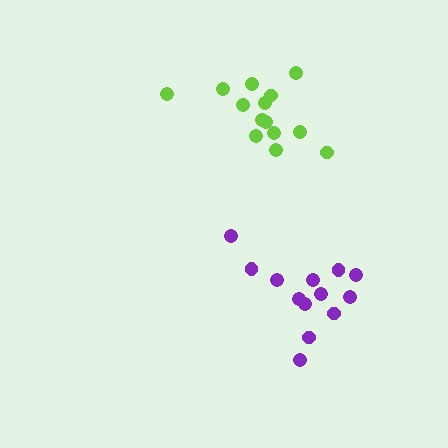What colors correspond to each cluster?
The clusters are colored: lime, purple.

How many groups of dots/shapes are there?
There are 2 groups.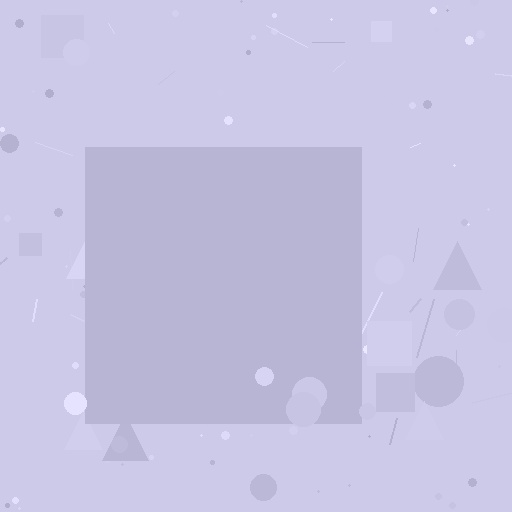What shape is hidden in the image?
A square is hidden in the image.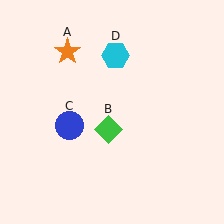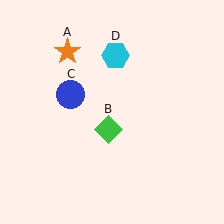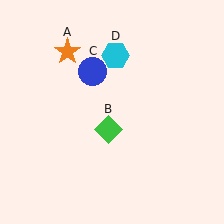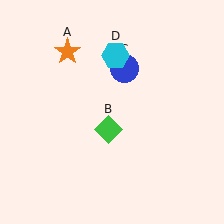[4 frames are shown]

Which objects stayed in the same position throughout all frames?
Orange star (object A) and green diamond (object B) and cyan hexagon (object D) remained stationary.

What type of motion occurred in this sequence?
The blue circle (object C) rotated clockwise around the center of the scene.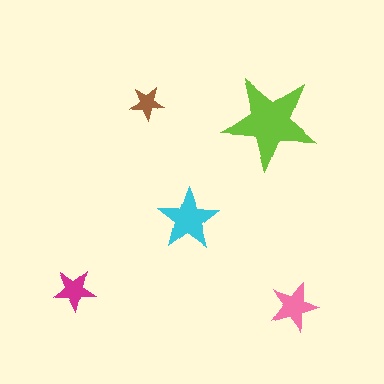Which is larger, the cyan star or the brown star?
The cyan one.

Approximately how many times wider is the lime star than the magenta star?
About 2 times wider.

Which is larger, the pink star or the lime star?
The lime one.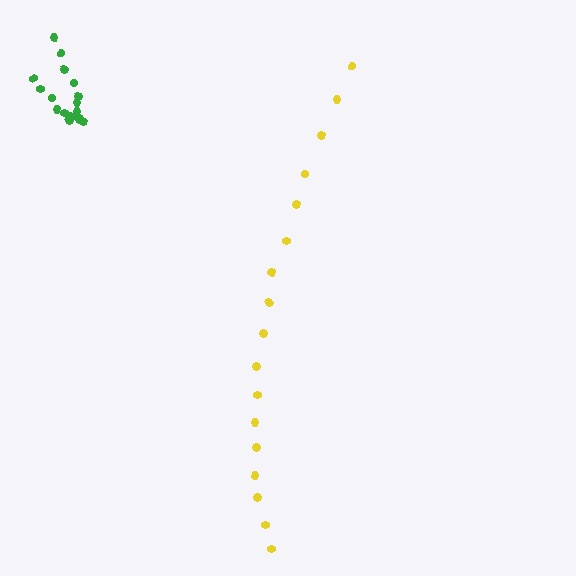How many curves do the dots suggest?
There are 2 distinct paths.